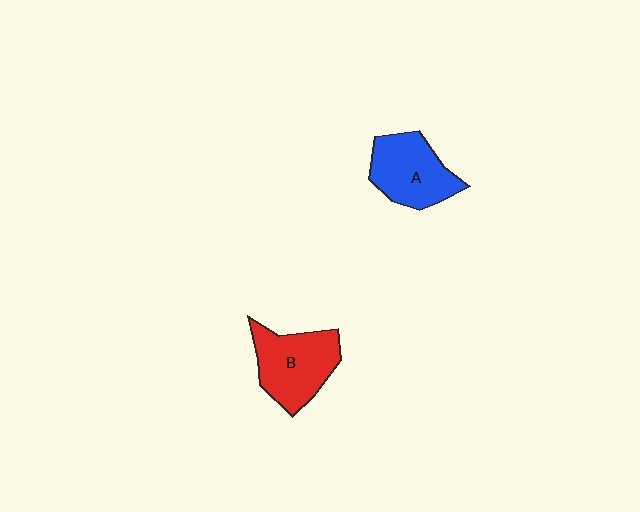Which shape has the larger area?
Shape B (red).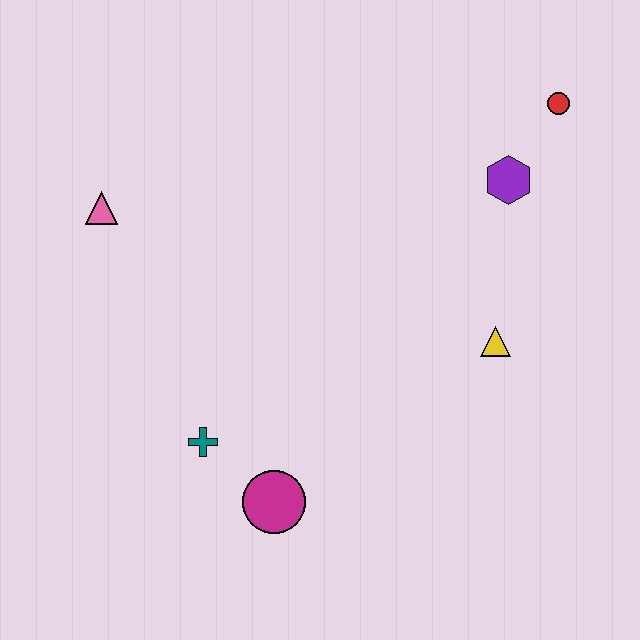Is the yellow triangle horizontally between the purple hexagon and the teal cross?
Yes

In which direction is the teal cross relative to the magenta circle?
The teal cross is to the left of the magenta circle.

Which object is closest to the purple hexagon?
The red circle is closest to the purple hexagon.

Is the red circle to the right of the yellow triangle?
Yes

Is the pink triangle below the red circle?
Yes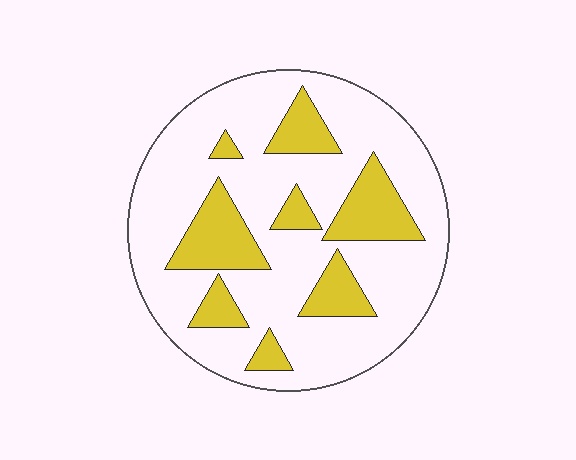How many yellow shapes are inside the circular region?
8.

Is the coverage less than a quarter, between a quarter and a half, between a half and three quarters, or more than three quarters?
Less than a quarter.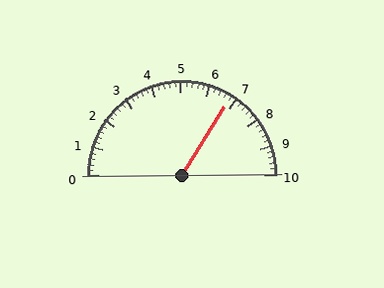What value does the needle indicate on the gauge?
The needle indicates approximately 6.8.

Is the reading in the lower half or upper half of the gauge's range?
The reading is in the upper half of the range (0 to 10).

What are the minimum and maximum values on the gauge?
The gauge ranges from 0 to 10.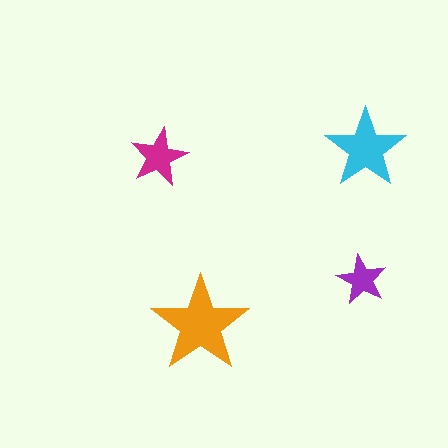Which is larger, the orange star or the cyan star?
The orange one.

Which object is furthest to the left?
The magenta star is leftmost.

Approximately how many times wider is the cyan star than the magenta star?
About 1.5 times wider.